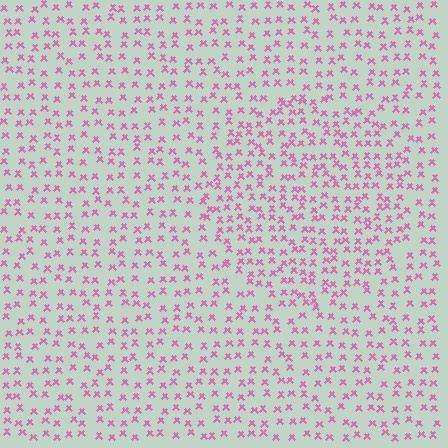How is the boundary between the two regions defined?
The boundary is defined by a change in element density (approximately 1.5x ratio). All elements are the same color, size, and shape.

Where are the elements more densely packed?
The elements are more densely packed inside the circle boundary.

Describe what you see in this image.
The image contains small pink elements arranged at two different densities. A circle-shaped region is visible where the elements are more densely packed than the surrounding area.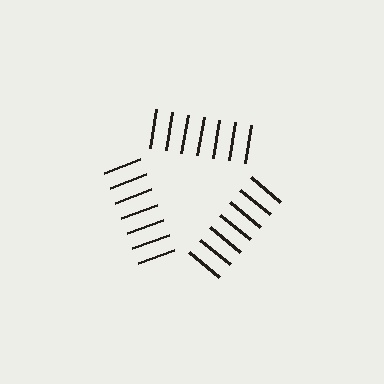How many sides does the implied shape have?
3 sides — the line-ends trace a triangle.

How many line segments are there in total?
21 — 7 along each of the 3 edges.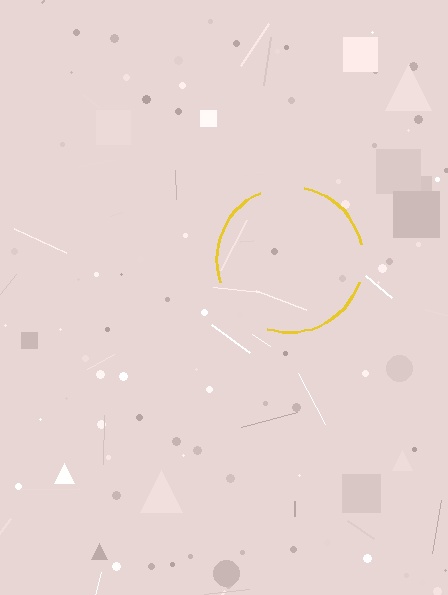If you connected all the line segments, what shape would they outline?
They would outline a circle.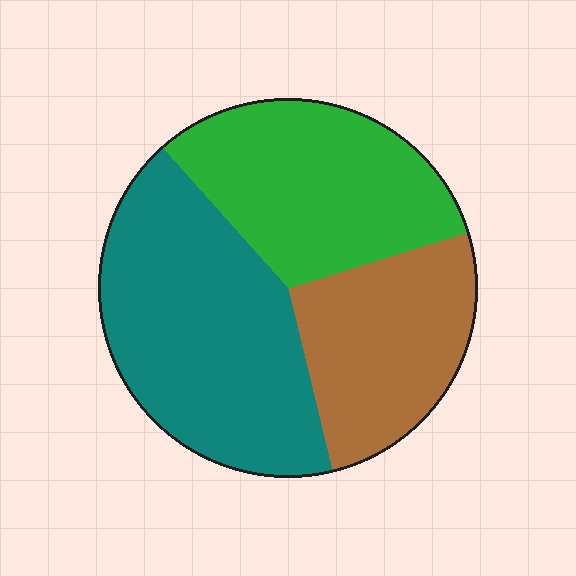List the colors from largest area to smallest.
From largest to smallest: teal, green, brown.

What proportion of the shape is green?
Green covers roughly 30% of the shape.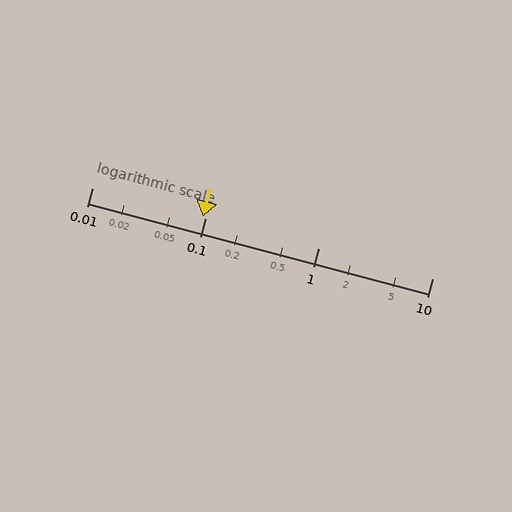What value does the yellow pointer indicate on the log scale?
The pointer indicates approximately 0.095.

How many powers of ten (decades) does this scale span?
The scale spans 3 decades, from 0.01 to 10.